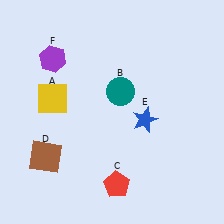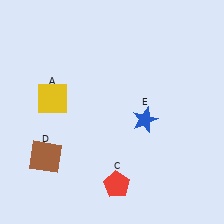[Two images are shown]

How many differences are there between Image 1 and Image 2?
There are 2 differences between the two images.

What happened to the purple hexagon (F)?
The purple hexagon (F) was removed in Image 2. It was in the top-left area of Image 1.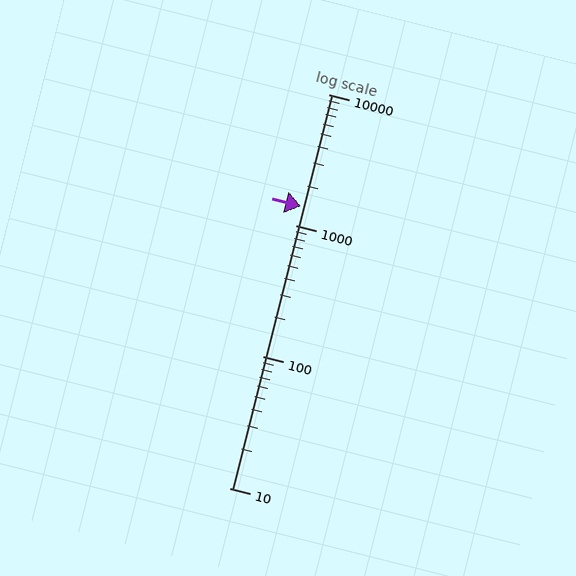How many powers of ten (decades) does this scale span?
The scale spans 3 decades, from 10 to 10000.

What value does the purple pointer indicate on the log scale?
The pointer indicates approximately 1400.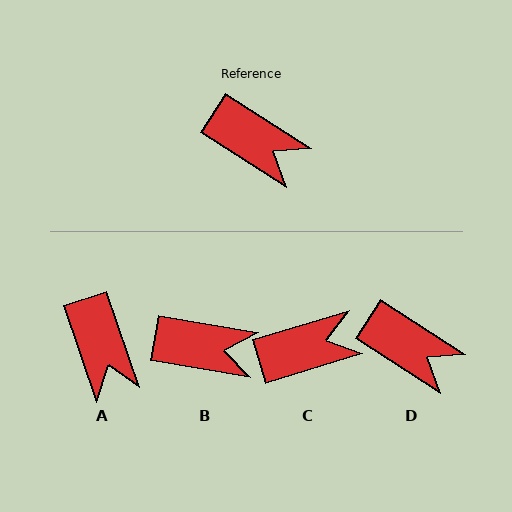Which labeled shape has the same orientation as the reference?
D.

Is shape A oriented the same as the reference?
No, it is off by about 38 degrees.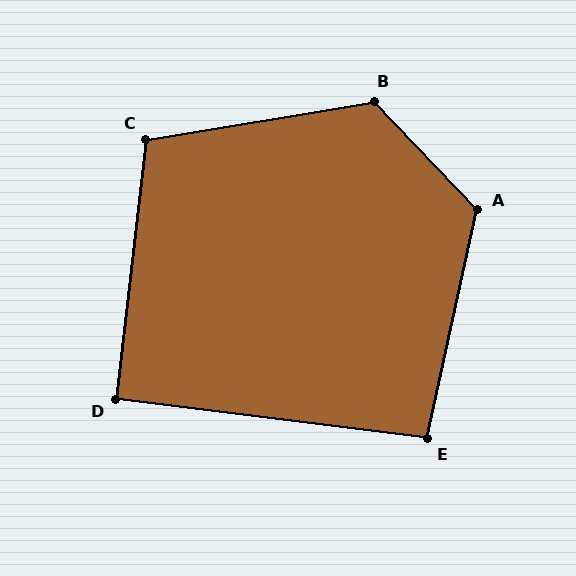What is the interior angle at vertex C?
Approximately 106 degrees (obtuse).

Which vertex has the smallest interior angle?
D, at approximately 91 degrees.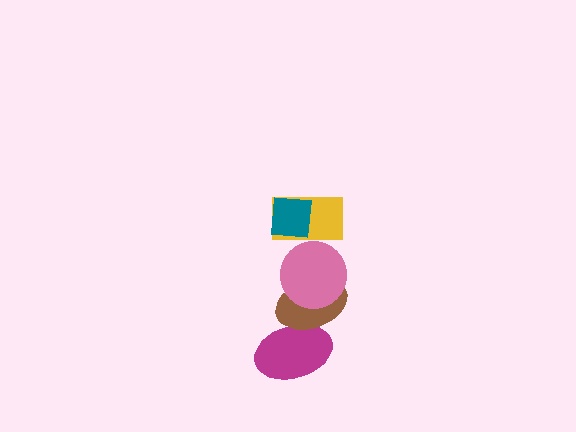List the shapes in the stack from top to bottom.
From top to bottom: the teal square, the yellow rectangle, the pink circle, the brown ellipse, the magenta ellipse.